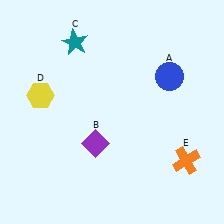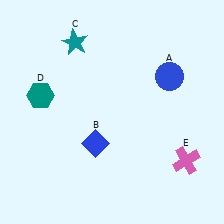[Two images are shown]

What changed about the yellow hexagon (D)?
In Image 1, D is yellow. In Image 2, it changed to teal.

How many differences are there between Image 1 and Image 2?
There are 3 differences between the two images.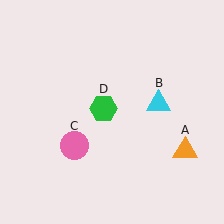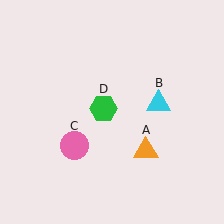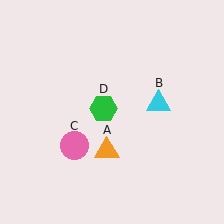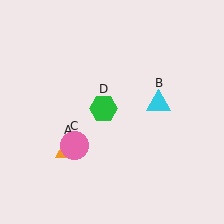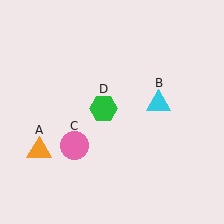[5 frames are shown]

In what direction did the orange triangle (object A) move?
The orange triangle (object A) moved left.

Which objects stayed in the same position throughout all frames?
Cyan triangle (object B) and pink circle (object C) and green hexagon (object D) remained stationary.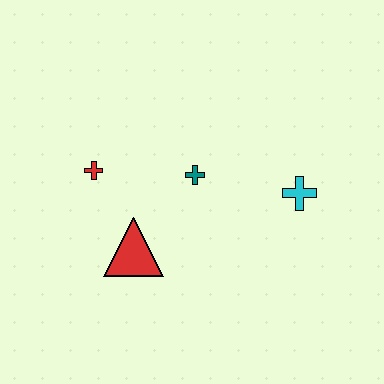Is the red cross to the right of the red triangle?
No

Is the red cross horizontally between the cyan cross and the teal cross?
No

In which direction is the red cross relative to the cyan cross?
The red cross is to the left of the cyan cross.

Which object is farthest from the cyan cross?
The red cross is farthest from the cyan cross.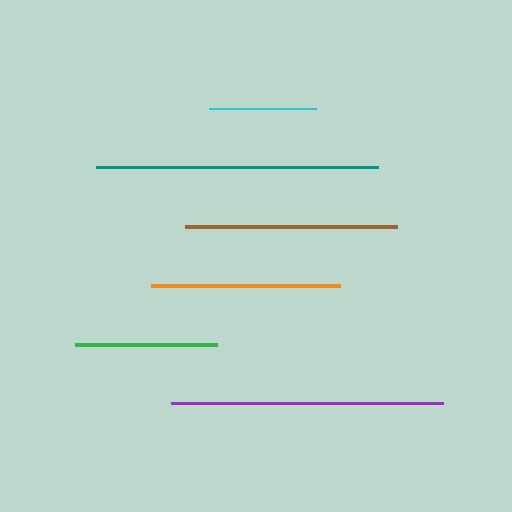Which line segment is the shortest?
The cyan line is the shortest at approximately 107 pixels.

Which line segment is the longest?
The teal line is the longest at approximately 282 pixels.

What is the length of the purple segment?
The purple segment is approximately 273 pixels long.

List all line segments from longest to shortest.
From longest to shortest: teal, purple, brown, orange, green, cyan.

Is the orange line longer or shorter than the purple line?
The purple line is longer than the orange line.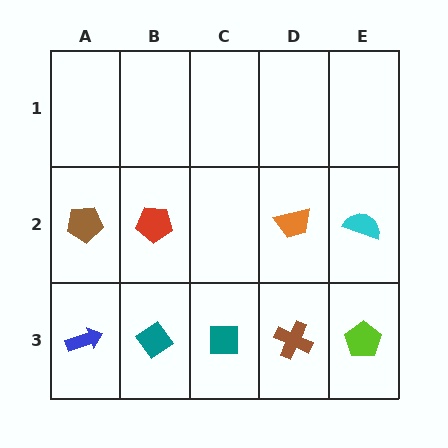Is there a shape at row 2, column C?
No, that cell is empty.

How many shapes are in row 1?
0 shapes.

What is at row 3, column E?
A lime pentagon.